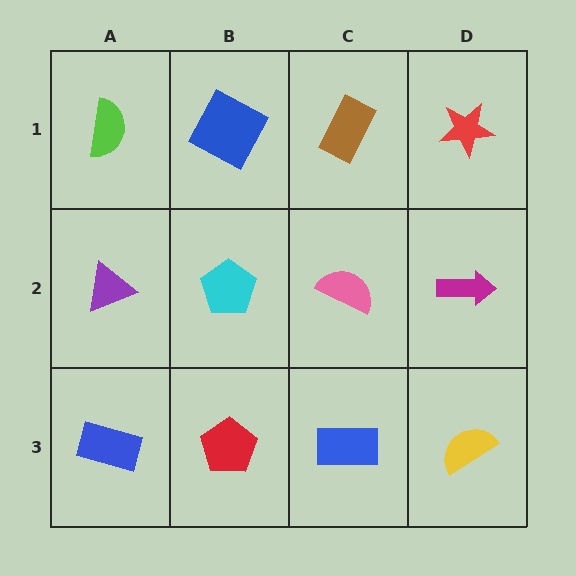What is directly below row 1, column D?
A magenta arrow.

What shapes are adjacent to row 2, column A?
A lime semicircle (row 1, column A), a blue rectangle (row 3, column A), a cyan pentagon (row 2, column B).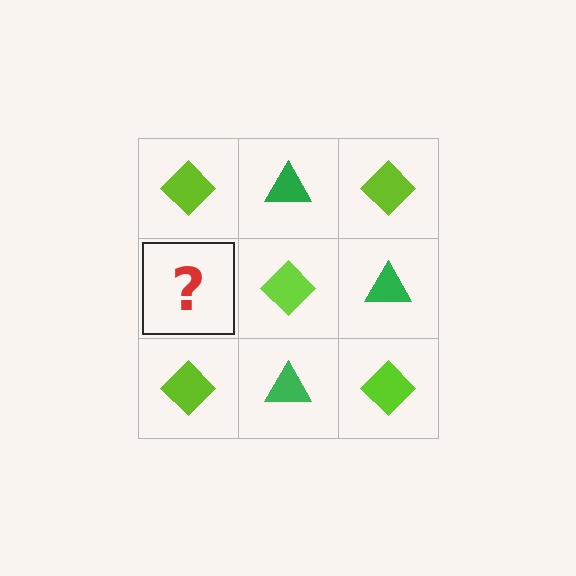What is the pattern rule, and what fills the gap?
The rule is that it alternates lime diamond and green triangle in a checkerboard pattern. The gap should be filled with a green triangle.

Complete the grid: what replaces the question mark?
The question mark should be replaced with a green triangle.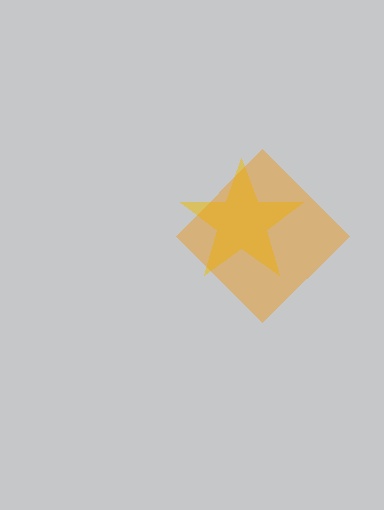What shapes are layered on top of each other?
The layered shapes are: a yellow star, an orange diamond.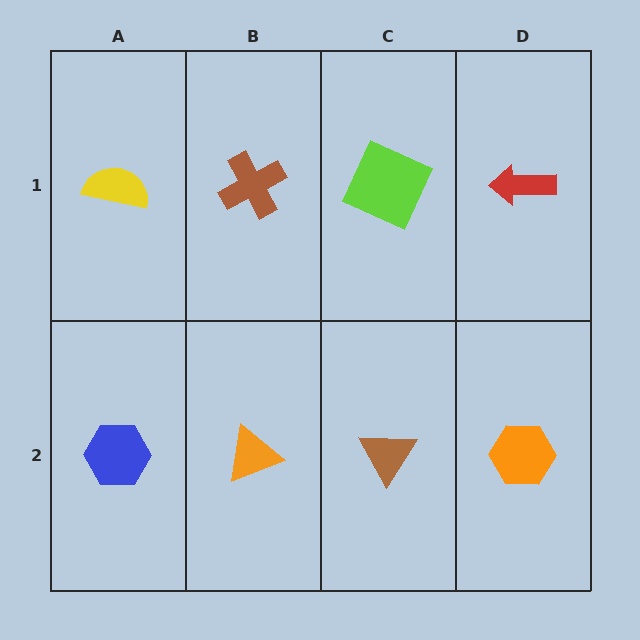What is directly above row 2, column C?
A lime square.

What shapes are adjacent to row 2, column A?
A yellow semicircle (row 1, column A), an orange triangle (row 2, column B).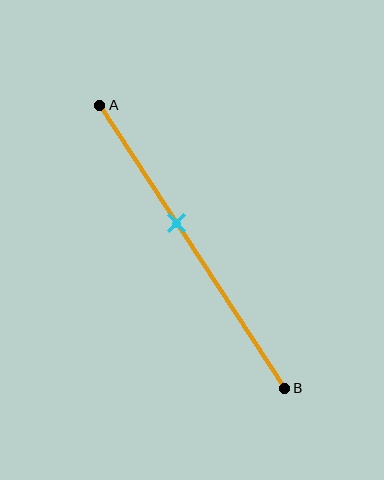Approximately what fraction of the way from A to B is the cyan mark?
The cyan mark is approximately 40% of the way from A to B.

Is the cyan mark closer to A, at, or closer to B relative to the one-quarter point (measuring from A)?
The cyan mark is closer to point B than the one-quarter point of segment AB.